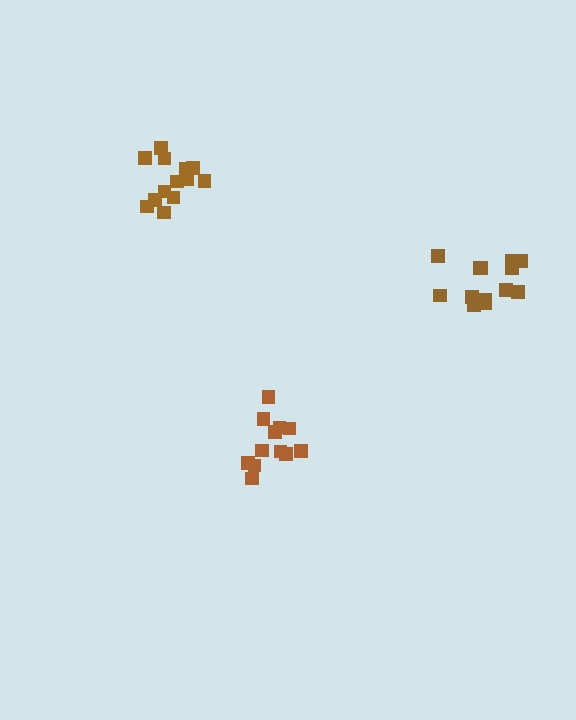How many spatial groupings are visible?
There are 3 spatial groupings.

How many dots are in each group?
Group 1: 13 dots, Group 2: 13 dots, Group 3: 13 dots (39 total).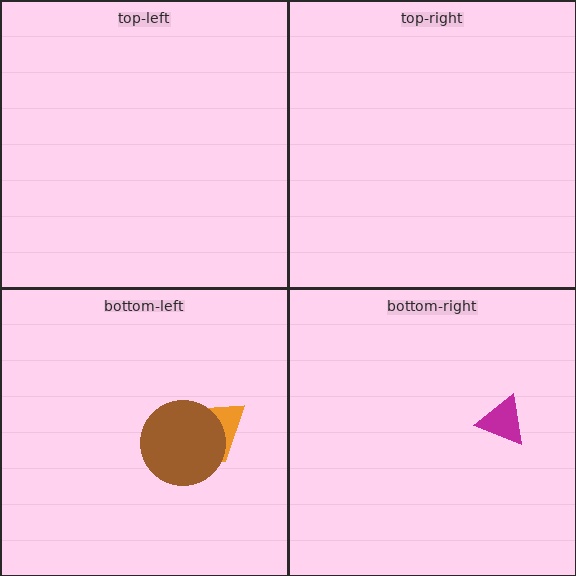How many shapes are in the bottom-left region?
2.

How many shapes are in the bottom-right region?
1.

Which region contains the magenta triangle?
The bottom-right region.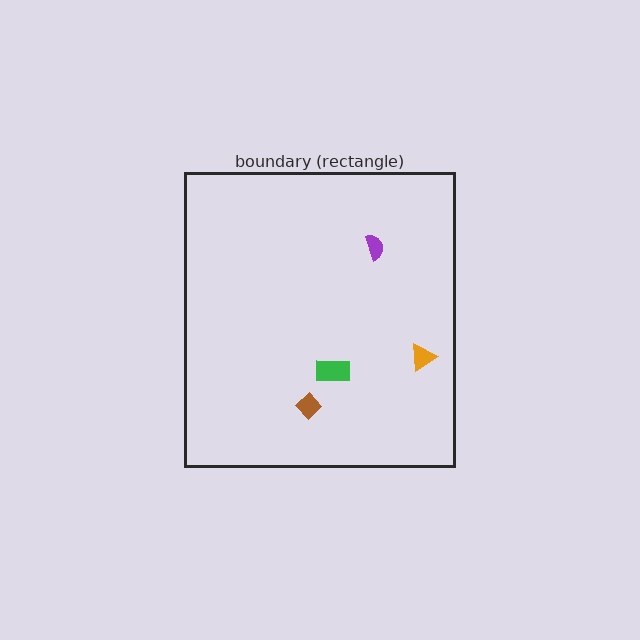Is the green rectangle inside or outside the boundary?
Inside.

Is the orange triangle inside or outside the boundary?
Inside.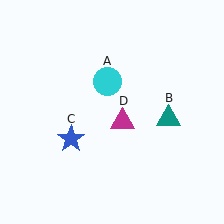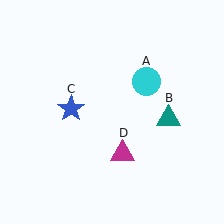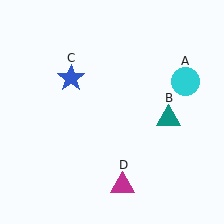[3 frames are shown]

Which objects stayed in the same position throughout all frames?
Teal triangle (object B) remained stationary.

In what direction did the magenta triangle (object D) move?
The magenta triangle (object D) moved down.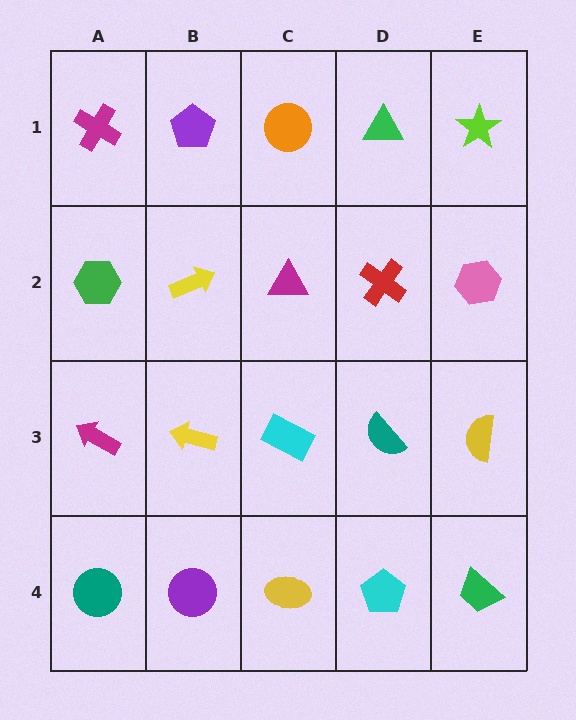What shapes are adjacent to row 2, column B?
A purple pentagon (row 1, column B), a yellow arrow (row 3, column B), a green hexagon (row 2, column A), a magenta triangle (row 2, column C).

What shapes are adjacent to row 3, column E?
A pink hexagon (row 2, column E), a green trapezoid (row 4, column E), a teal semicircle (row 3, column D).